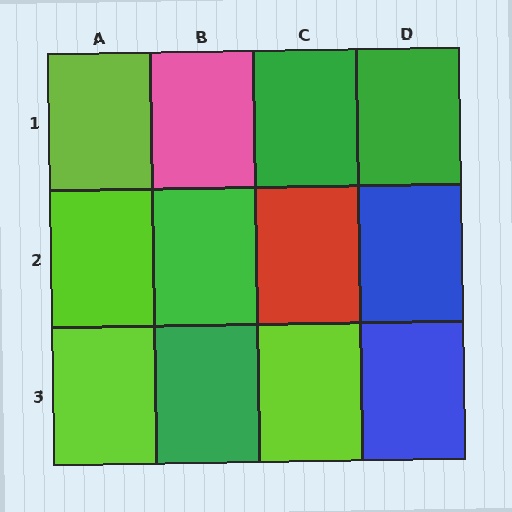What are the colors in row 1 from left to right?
Lime, pink, green, green.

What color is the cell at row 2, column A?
Lime.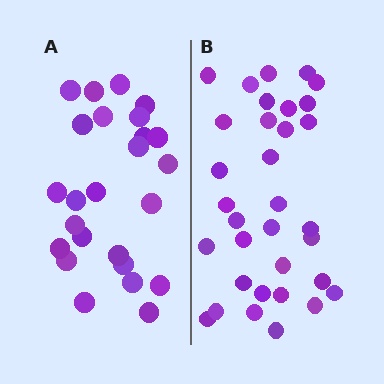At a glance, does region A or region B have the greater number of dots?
Region B (the right region) has more dots.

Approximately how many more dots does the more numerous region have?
Region B has roughly 8 or so more dots than region A.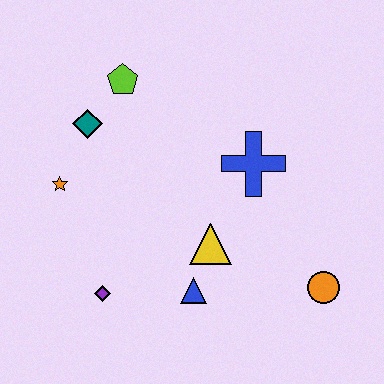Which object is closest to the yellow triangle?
The blue triangle is closest to the yellow triangle.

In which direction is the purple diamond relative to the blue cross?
The purple diamond is to the left of the blue cross.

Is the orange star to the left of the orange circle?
Yes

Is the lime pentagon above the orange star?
Yes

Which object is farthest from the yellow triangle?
The lime pentagon is farthest from the yellow triangle.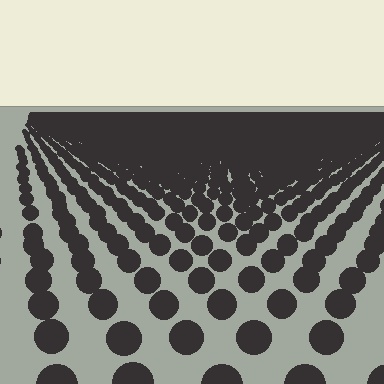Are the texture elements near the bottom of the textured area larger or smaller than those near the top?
Larger. Near the bottom, elements are closer to the viewer and appear at a bigger on-screen size.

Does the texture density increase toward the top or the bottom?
Density increases toward the top.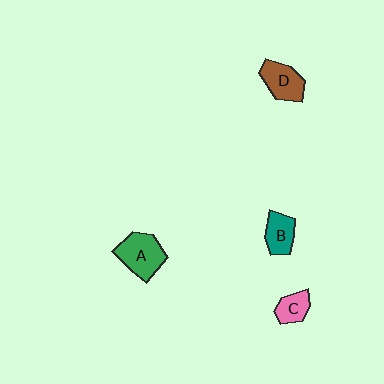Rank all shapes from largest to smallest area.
From largest to smallest: A (green), D (brown), B (teal), C (pink).